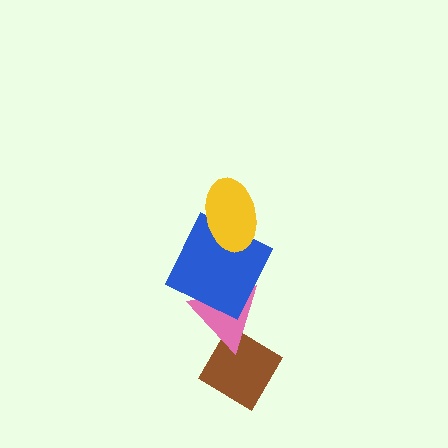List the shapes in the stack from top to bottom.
From top to bottom: the yellow ellipse, the blue square, the pink triangle, the brown diamond.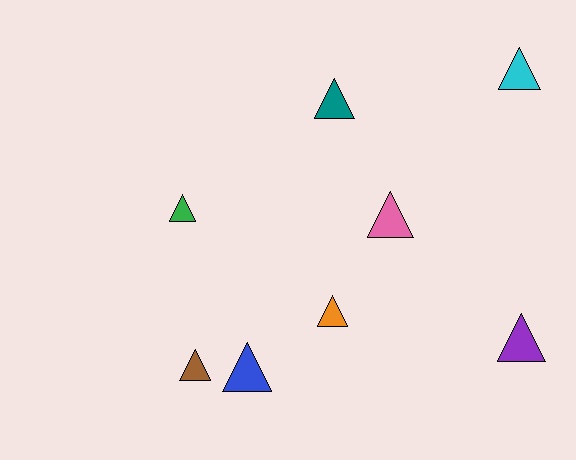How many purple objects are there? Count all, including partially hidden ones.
There is 1 purple object.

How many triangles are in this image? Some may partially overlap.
There are 8 triangles.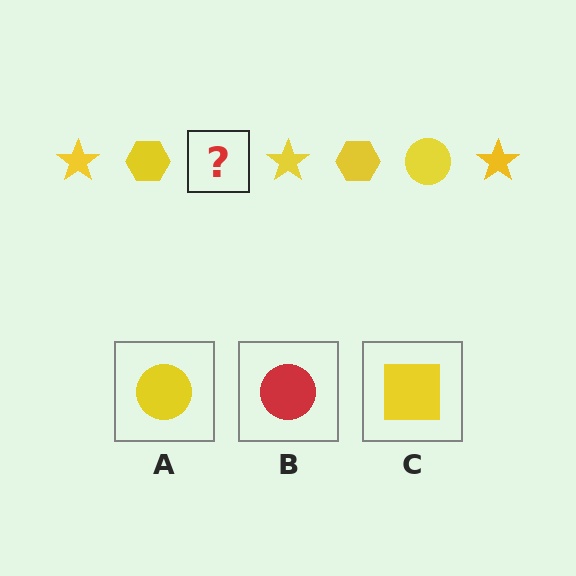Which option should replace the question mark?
Option A.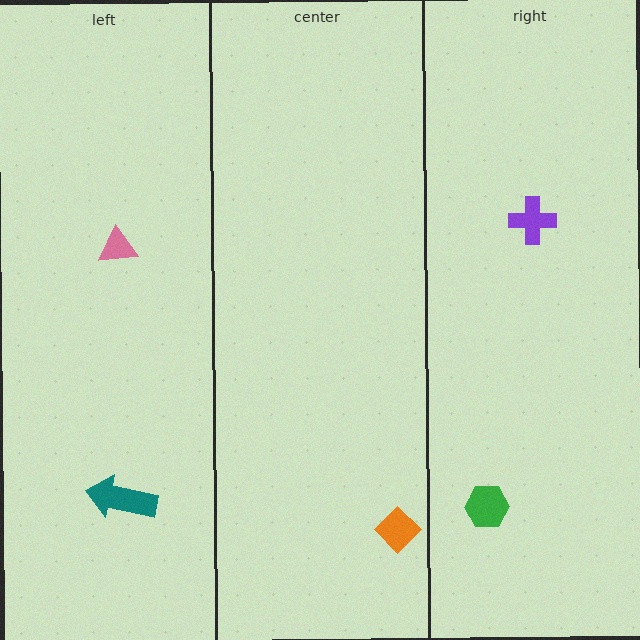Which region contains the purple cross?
The right region.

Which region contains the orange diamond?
The center region.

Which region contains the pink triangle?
The left region.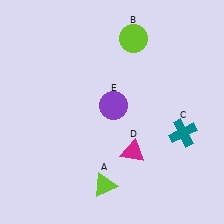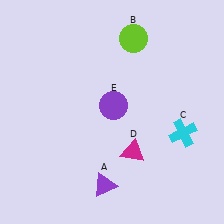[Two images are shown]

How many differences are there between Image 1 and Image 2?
There are 2 differences between the two images.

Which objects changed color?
A changed from lime to purple. C changed from teal to cyan.